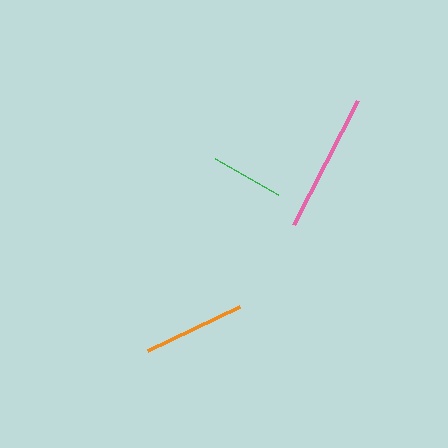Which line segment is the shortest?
The green line is the shortest at approximately 72 pixels.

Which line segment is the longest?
The pink line is the longest at approximately 139 pixels.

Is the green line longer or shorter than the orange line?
The orange line is longer than the green line.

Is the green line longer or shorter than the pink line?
The pink line is longer than the green line.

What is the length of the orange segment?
The orange segment is approximately 102 pixels long.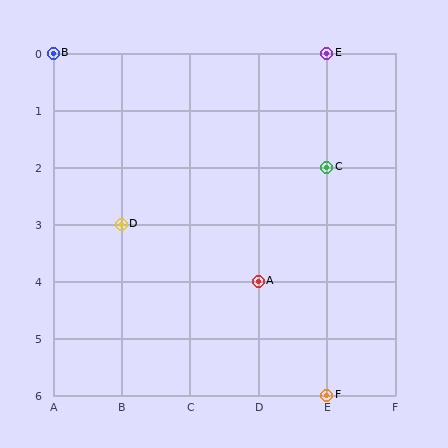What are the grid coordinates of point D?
Point D is at grid coordinates (B, 3).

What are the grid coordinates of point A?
Point A is at grid coordinates (D, 4).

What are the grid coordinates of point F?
Point F is at grid coordinates (E, 6).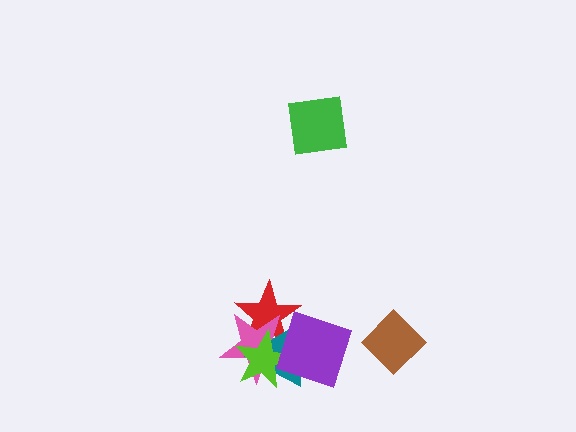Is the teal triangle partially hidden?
Yes, it is partially covered by another shape.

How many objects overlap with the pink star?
4 objects overlap with the pink star.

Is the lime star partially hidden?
Yes, it is partially covered by another shape.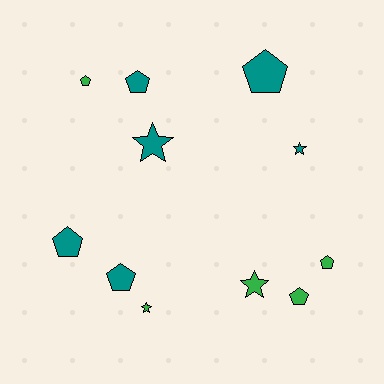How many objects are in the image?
There are 11 objects.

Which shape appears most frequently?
Pentagon, with 7 objects.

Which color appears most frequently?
Teal, with 6 objects.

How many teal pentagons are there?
There are 4 teal pentagons.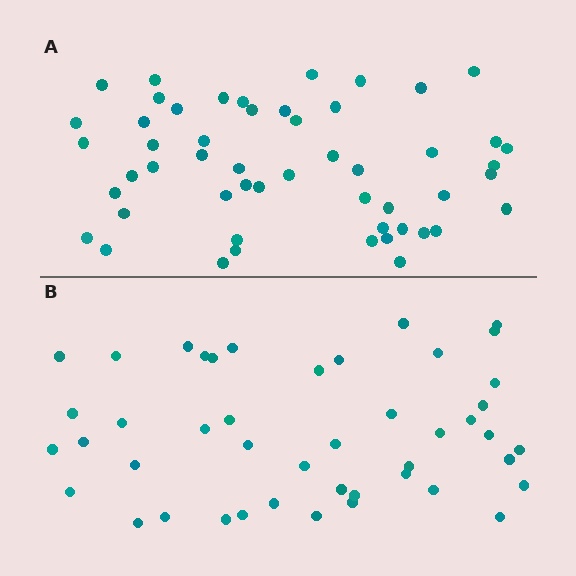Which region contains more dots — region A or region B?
Region A (the top region) has more dots.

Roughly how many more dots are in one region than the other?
Region A has roughly 8 or so more dots than region B.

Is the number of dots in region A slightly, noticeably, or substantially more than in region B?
Region A has only slightly more — the two regions are fairly close. The ratio is roughly 1.2 to 1.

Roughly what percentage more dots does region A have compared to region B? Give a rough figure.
About 15% more.